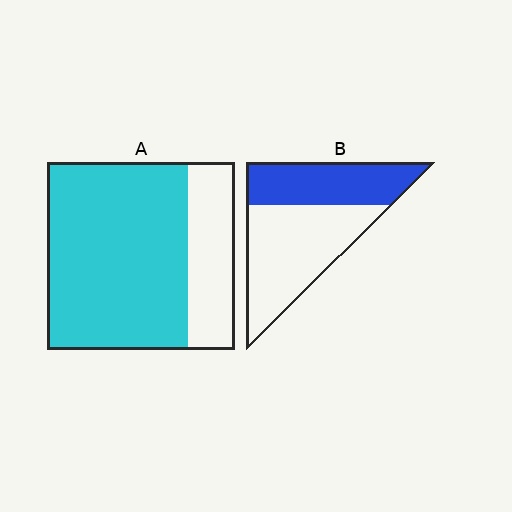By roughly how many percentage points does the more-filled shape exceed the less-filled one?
By roughly 35 percentage points (A over B).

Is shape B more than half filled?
No.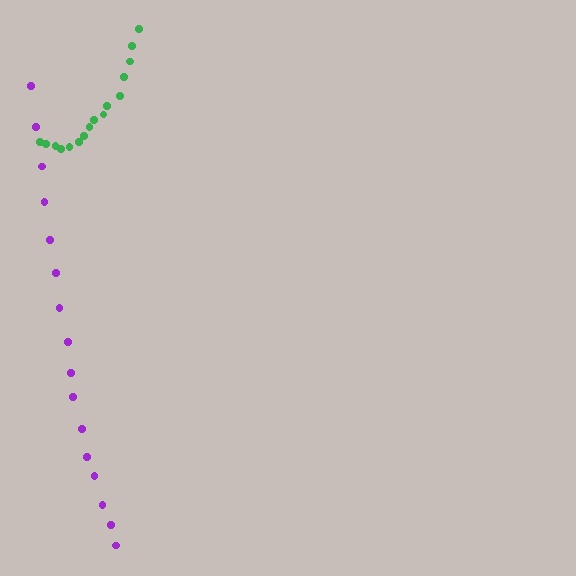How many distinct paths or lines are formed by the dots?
There are 2 distinct paths.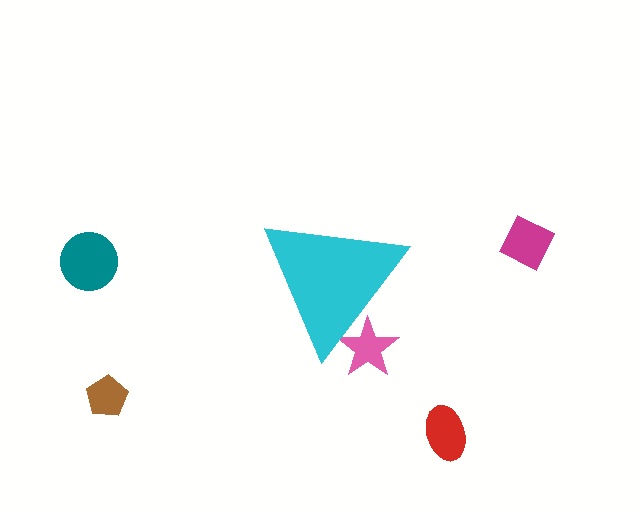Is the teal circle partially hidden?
No, the teal circle is fully visible.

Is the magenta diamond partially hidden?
No, the magenta diamond is fully visible.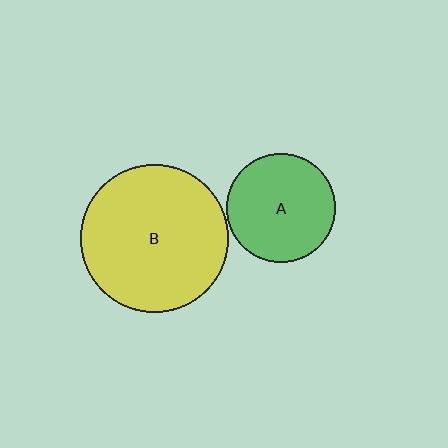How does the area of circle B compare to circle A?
Approximately 1.8 times.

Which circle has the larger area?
Circle B (yellow).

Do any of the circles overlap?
No, none of the circles overlap.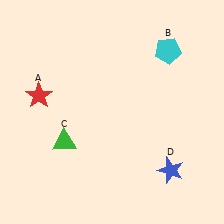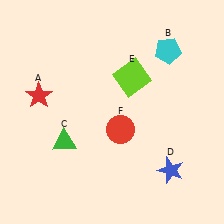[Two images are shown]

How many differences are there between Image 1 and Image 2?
There are 2 differences between the two images.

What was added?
A lime square (E), a red circle (F) were added in Image 2.